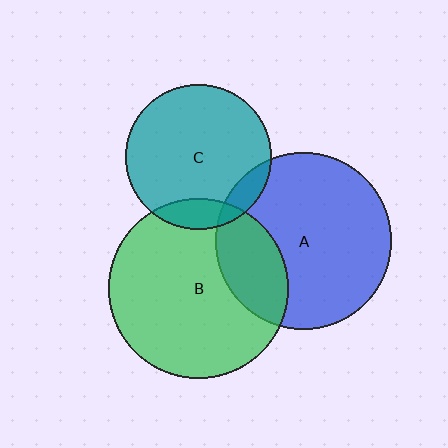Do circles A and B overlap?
Yes.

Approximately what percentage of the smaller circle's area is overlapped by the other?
Approximately 25%.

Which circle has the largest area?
Circle B (green).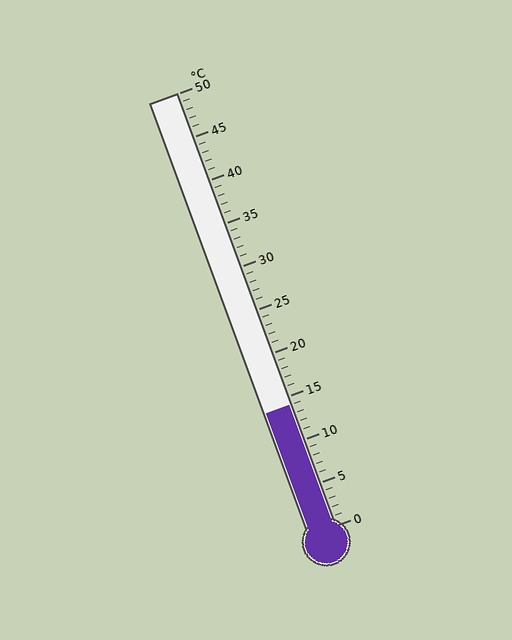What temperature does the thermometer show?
The thermometer shows approximately 14°C.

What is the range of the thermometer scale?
The thermometer scale ranges from 0°C to 50°C.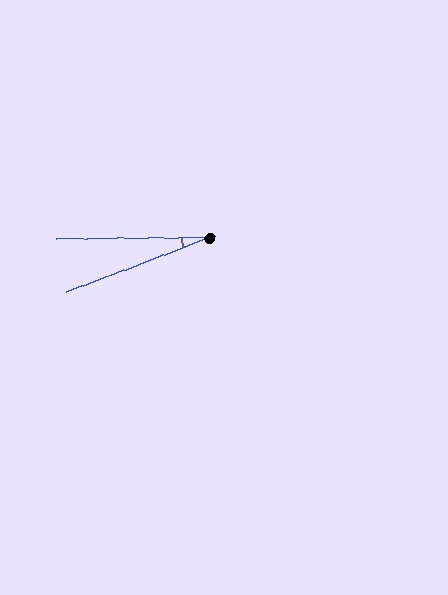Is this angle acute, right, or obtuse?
It is acute.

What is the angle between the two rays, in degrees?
Approximately 21 degrees.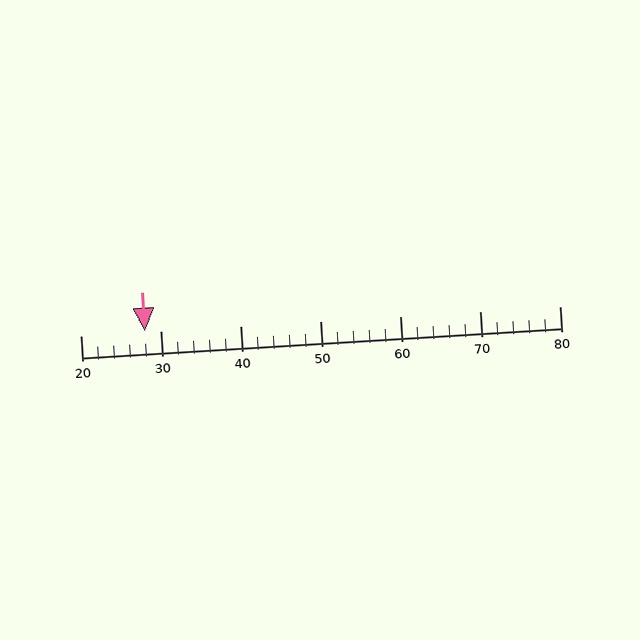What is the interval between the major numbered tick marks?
The major tick marks are spaced 10 units apart.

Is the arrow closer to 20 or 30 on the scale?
The arrow is closer to 30.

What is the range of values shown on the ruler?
The ruler shows values from 20 to 80.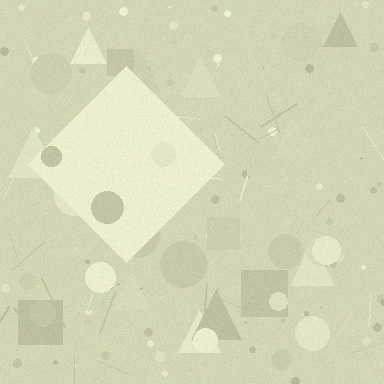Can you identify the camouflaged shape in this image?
The camouflaged shape is a diamond.